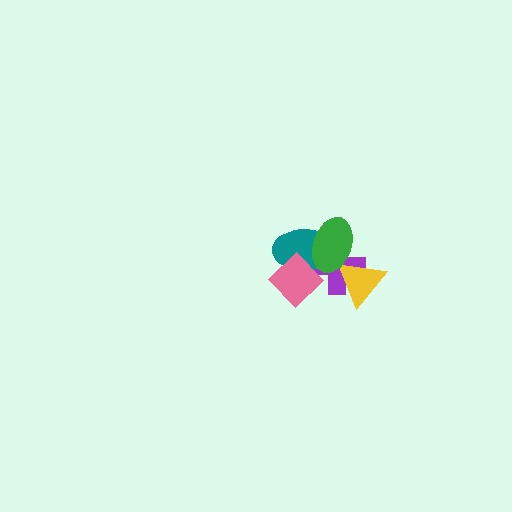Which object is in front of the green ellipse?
The pink diamond is in front of the green ellipse.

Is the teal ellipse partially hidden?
Yes, it is partially covered by another shape.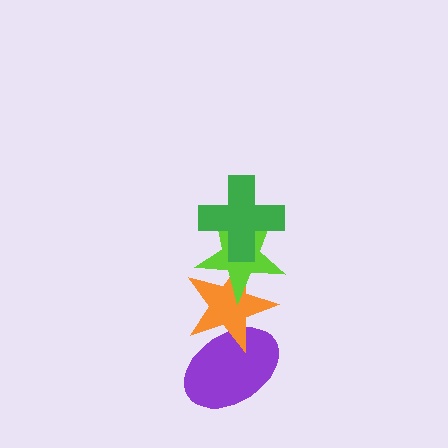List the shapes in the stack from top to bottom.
From top to bottom: the green cross, the lime star, the orange star, the purple ellipse.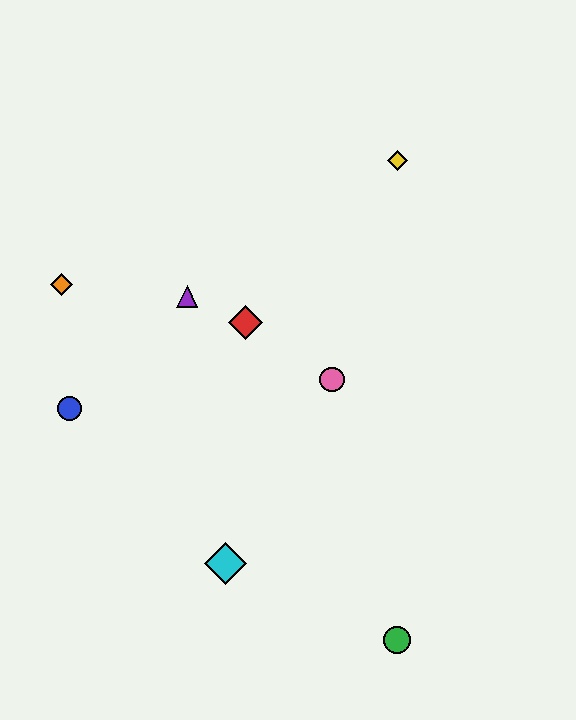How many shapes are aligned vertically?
2 shapes (the green circle, the yellow diamond) are aligned vertically.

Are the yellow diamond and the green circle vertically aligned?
Yes, both are at x≈397.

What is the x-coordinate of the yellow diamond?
The yellow diamond is at x≈397.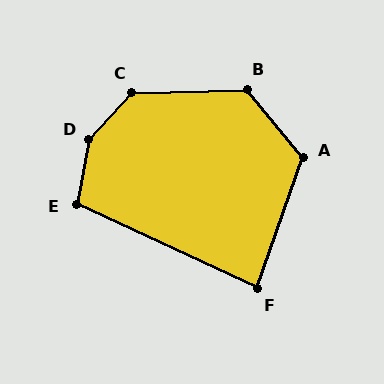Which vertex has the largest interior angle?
D, at approximately 147 degrees.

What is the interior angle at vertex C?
Approximately 134 degrees (obtuse).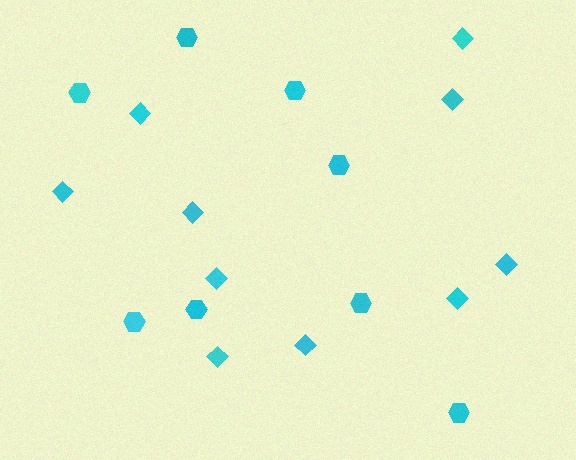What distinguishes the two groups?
There are 2 groups: one group of diamonds (10) and one group of hexagons (8).